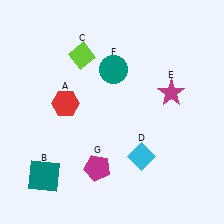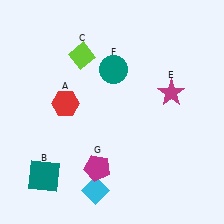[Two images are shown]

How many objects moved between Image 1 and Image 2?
1 object moved between the two images.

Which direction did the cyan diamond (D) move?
The cyan diamond (D) moved left.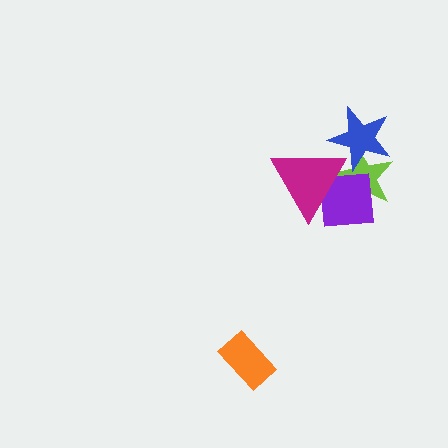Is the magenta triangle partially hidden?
Yes, it is partially covered by another shape.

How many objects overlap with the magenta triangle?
3 objects overlap with the magenta triangle.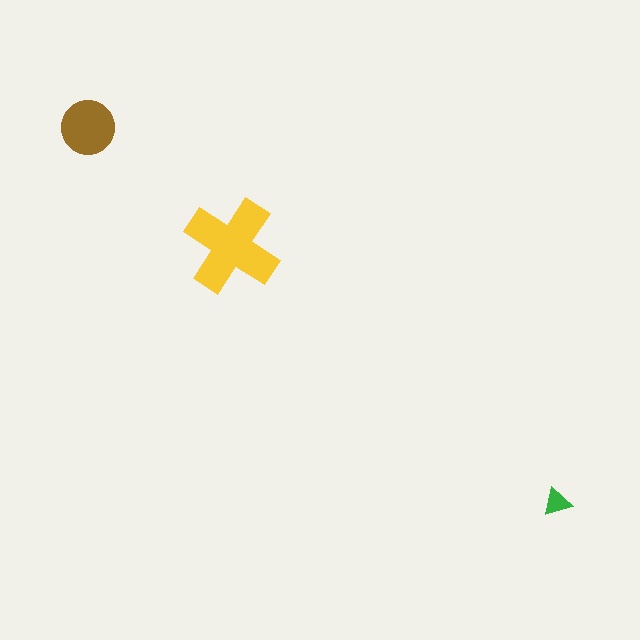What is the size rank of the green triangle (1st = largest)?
3rd.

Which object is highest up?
The brown circle is topmost.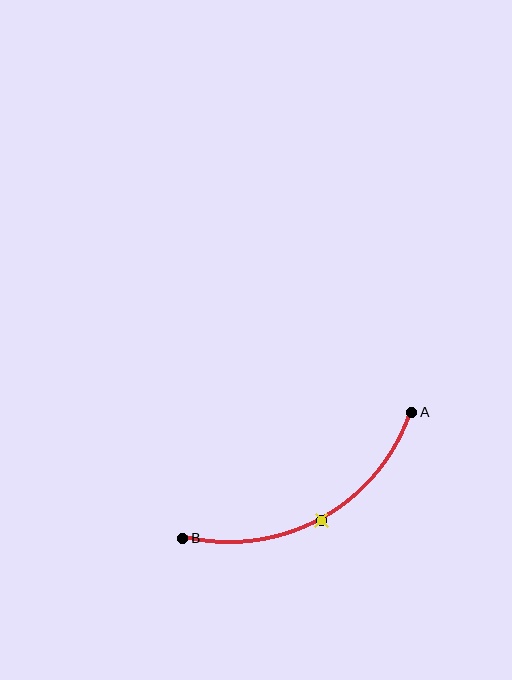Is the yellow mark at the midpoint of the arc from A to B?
Yes. The yellow mark lies on the arc at equal arc-length from both A and B — it is the arc midpoint.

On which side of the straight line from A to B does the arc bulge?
The arc bulges below the straight line connecting A and B.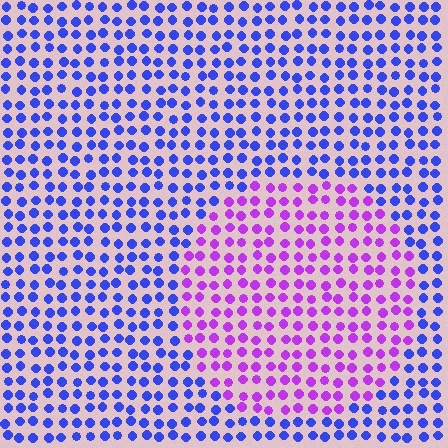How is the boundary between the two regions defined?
The boundary is defined purely by a slight shift in hue (about 52 degrees). Spacing, size, and orientation are identical on both sides.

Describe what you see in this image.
The image is filled with small blue elements in a uniform arrangement. A circle-shaped region is visible where the elements are tinted to a slightly different hue, forming a subtle color boundary.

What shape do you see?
I see a circle.